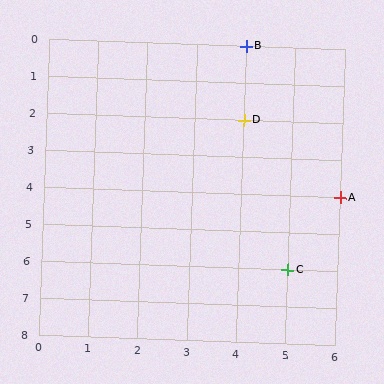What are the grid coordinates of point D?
Point D is at grid coordinates (4, 2).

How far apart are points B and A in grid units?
Points B and A are 2 columns and 4 rows apart (about 4.5 grid units diagonally).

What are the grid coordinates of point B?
Point B is at grid coordinates (4, 0).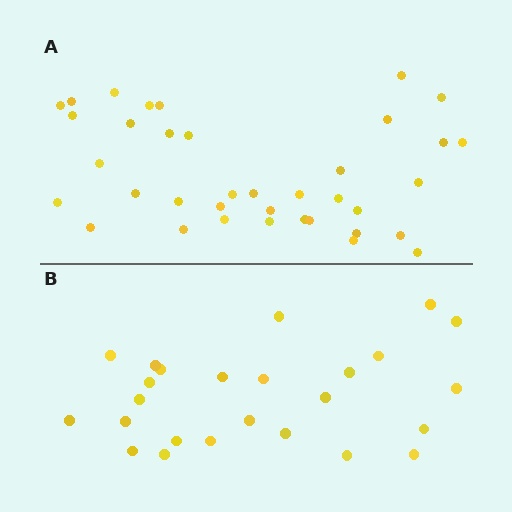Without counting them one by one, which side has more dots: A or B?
Region A (the top region) has more dots.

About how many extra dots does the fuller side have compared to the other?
Region A has roughly 12 or so more dots than region B.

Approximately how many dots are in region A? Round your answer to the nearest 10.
About 40 dots. (The exact count is 37, which rounds to 40.)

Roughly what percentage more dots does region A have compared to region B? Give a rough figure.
About 50% more.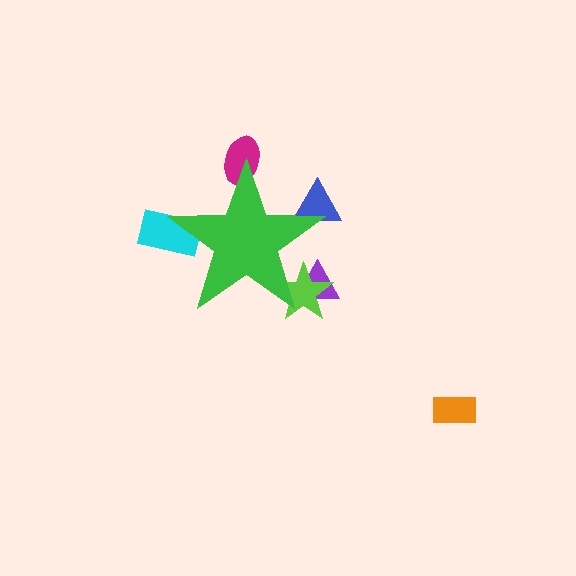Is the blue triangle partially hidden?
Yes, the blue triangle is partially hidden behind the green star.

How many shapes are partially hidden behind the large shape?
5 shapes are partially hidden.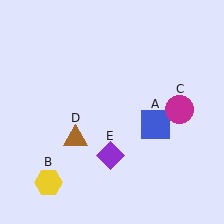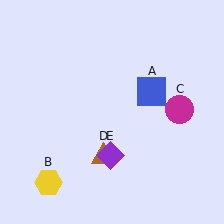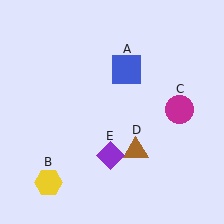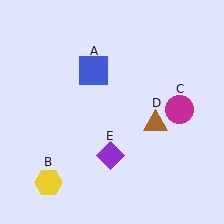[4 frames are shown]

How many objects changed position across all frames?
2 objects changed position: blue square (object A), brown triangle (object D).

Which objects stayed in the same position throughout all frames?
Yellow hexagon (object B) and magenta circle (object C) and purple diamond (object E) remained stationary.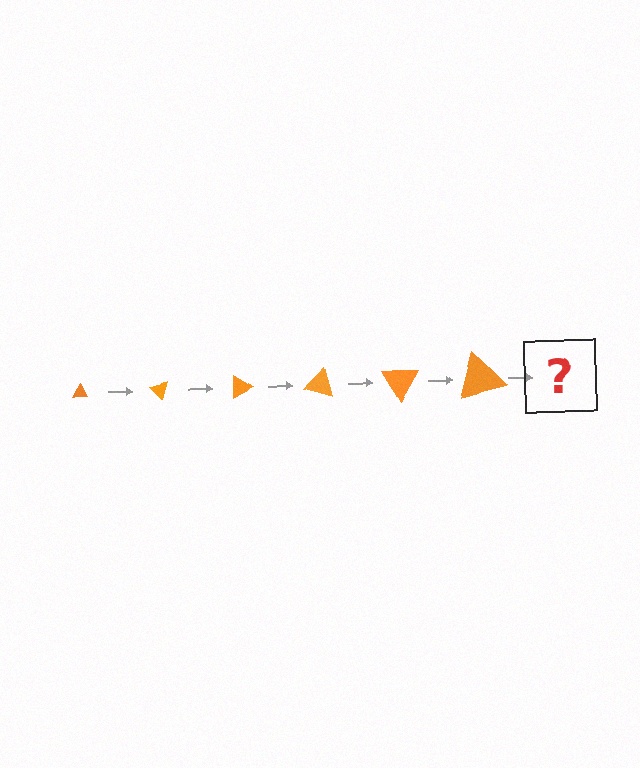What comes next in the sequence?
The next element should be a triangle, larger than the previous one and rotated 270 degrees from the start.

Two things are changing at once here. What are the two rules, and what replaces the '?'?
The two rules are that the triangle grows larger each step and it rotates 45 degrees each step. The '?' should be a triangle, larger than the previous one and rotated 270 degrees from the start.